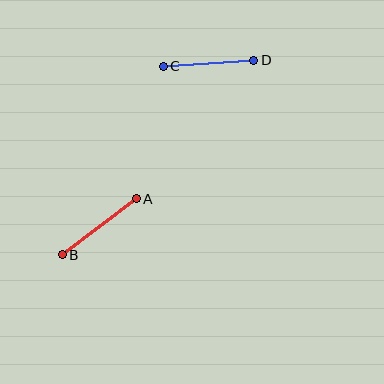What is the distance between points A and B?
The distance is approximately 93 pixels.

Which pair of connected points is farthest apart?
Points A and B are farthest apart.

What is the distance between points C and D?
The distance is approximately 91 pixels.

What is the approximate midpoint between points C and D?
The midpoint is at approximately (208, 63) pixels.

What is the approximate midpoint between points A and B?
The midpoint is at approximately (99, 227) pixels.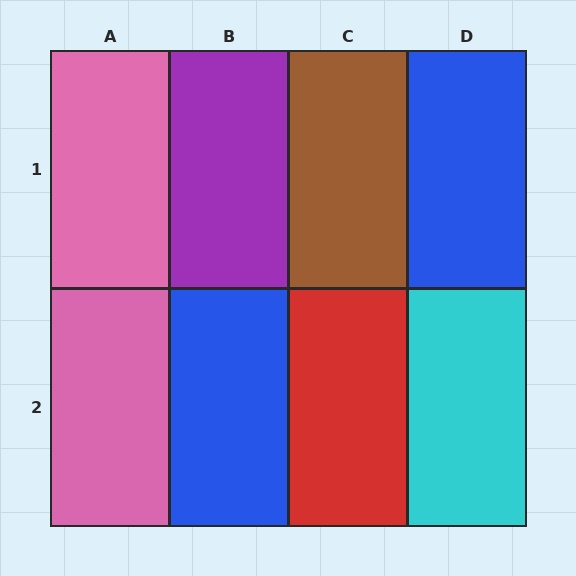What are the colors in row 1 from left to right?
Pink, purple, brown, blue.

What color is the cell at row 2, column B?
Blue.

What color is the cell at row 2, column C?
Red.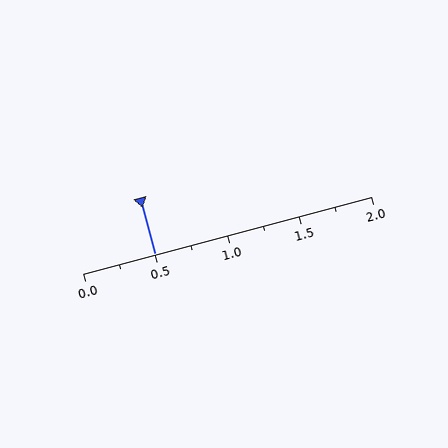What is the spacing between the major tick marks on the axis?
The major ticks are spaced 0.5 apart.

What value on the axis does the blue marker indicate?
The marker indicates approximately 0.5.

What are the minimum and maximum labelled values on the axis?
The axis runs from 0.0 to 2.0.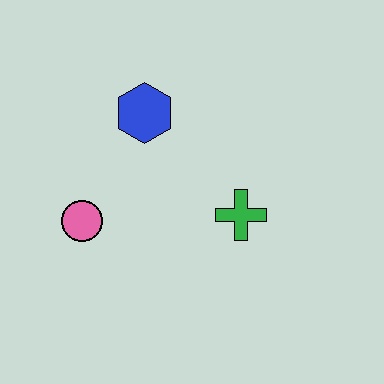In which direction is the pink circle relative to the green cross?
The pink circle is to the left of the green cross.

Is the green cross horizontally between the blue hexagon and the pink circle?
No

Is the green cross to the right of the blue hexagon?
Yes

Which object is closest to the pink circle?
The blue hexagon is closest to the pink circle.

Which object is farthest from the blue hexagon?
The green cross is farthest from the blue hexagon.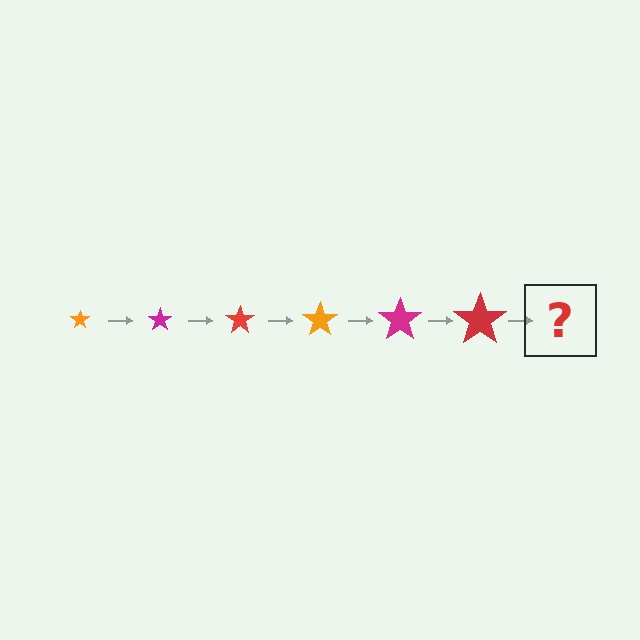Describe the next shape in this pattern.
It should be an orange star, larger than the previous one.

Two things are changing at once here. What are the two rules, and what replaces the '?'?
The two rules are that the star grows larger each step and the color cycles through orange, magenta, and red. The '?' should be an orange star, larger than the previous one.